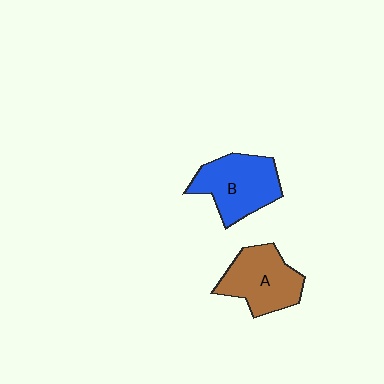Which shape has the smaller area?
Shape A (brown).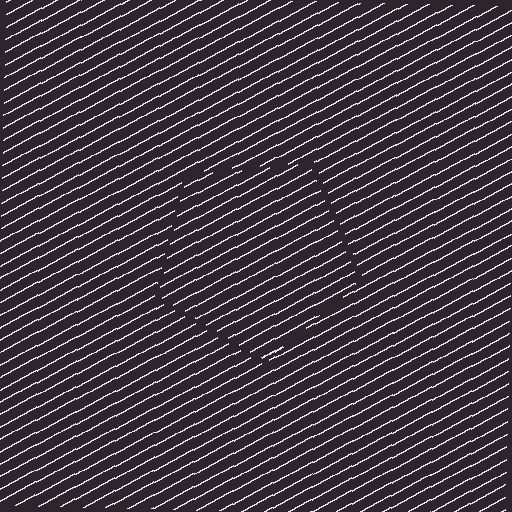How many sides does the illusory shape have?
5 sides — the line-ends trace a pentagon.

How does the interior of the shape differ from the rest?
The interior of the shape contains the same grating, shifted by half a period — the contour is defined by the phase discontinuity where line-ends from the inner and outer gratings abut.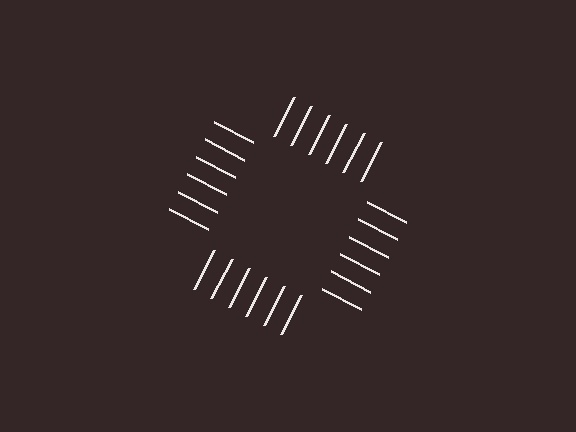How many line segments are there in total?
24 — 6 along each of the 4 edges.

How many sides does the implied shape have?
4 sides — the line-ends trace a square.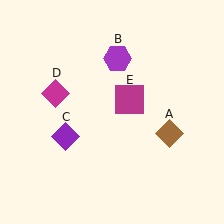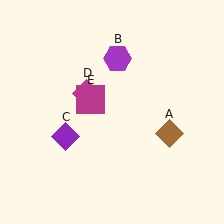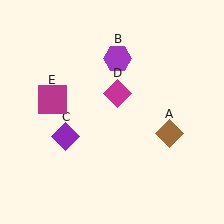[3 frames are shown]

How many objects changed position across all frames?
2 objects changed position: magenta diamond (object D), magenta square (object E).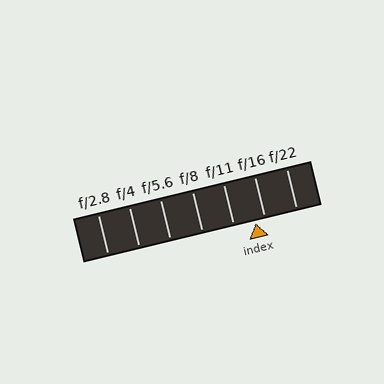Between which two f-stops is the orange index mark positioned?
The index mark is between f/11 and f/16.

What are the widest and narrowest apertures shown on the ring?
The widest aperture shown is f/2.8 and the narrowest is f/22.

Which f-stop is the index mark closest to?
The index mark is closest to f/16.